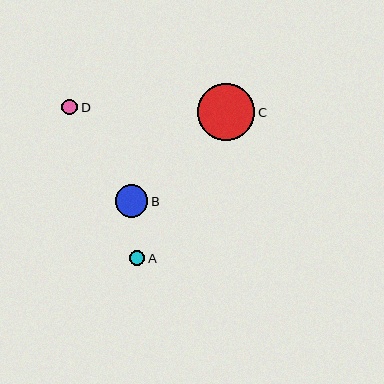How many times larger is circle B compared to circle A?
Circle B is approximately 2.1 times the size of circle A.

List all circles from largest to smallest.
From largest to smallest: C, B, A, D.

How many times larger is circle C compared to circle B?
Circle C is approximately 1.8 times the size of circle B.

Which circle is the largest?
Circle C is the largest with a size of approximately 57 pixels.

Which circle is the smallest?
Circle D is the smallest with a size of approximately 16 pixels.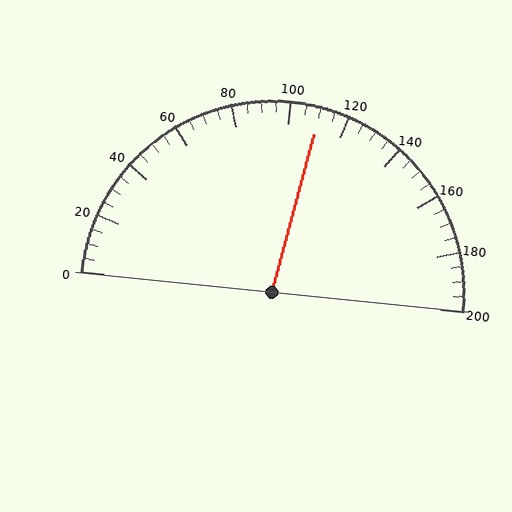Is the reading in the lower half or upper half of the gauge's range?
The reading is in the upper half of the range (0 to 200).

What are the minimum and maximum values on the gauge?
The gauge ranges from 0 to 200.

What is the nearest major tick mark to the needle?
The nearest major tick mark is 120.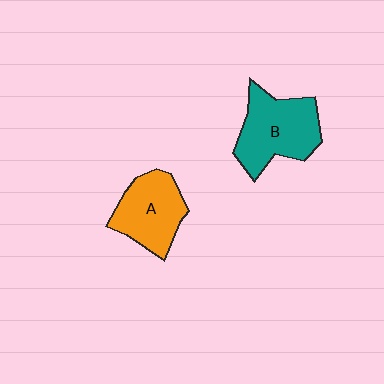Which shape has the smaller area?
Shape A (orange).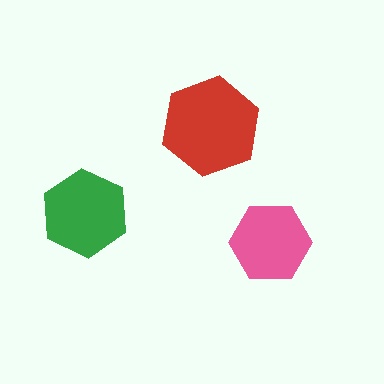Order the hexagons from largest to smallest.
the red one, the green one, the pink one.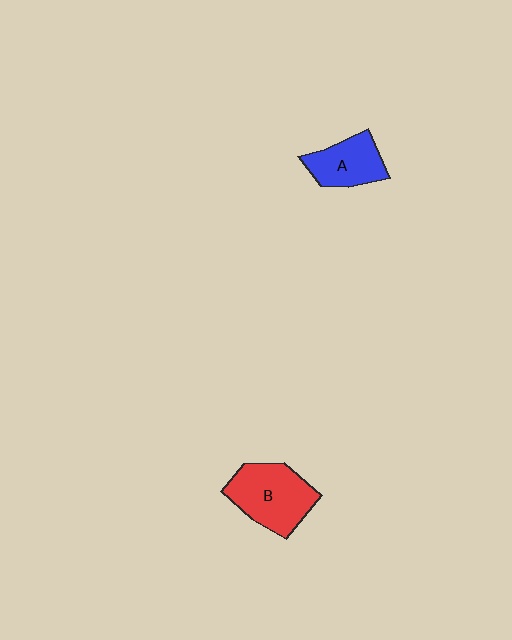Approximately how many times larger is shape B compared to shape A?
Approximately 1.4 times.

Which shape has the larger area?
Shape B (red).